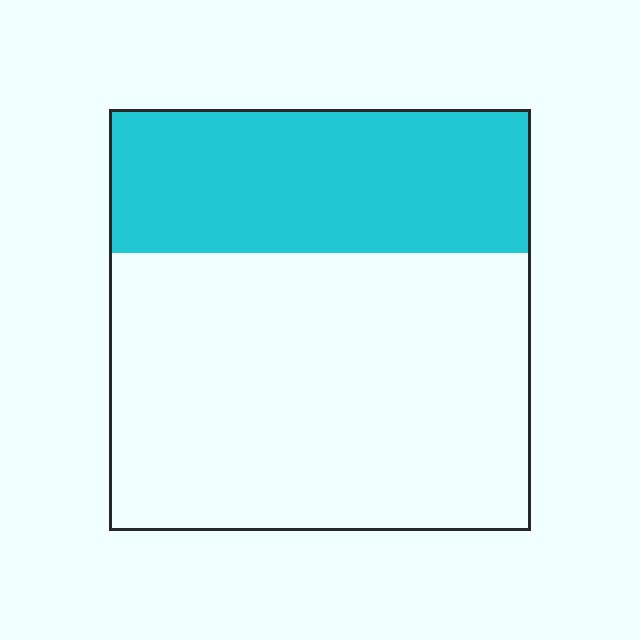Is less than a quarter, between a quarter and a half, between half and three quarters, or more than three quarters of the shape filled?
Between a quarter and a half.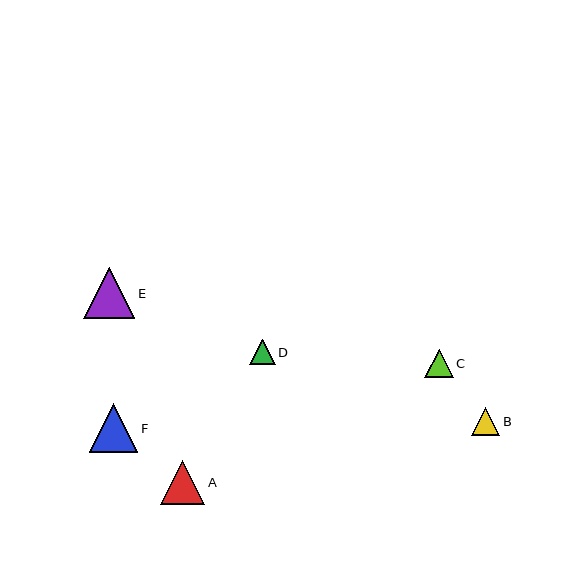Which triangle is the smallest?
Triangle D is the smallest with a size of approximately 25 pixels.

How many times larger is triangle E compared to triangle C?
Triangle E is approximately 1.8 times the size of triangle C.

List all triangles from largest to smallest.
From largest to smallest: E, F, A, C, B, D.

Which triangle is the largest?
Triangle E is the largest with a size of approximately 51 pixels.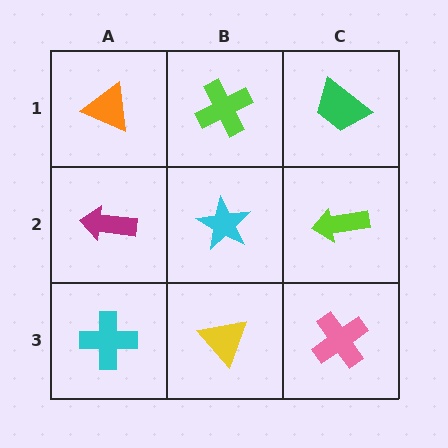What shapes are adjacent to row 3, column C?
A lime arrow (row 2, column C), a yellow triangle (row 3, column B).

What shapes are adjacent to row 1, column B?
A cyan star (row 2, column B), an orange triangle (row 1, column A), a green trapezoid (row 1, column C).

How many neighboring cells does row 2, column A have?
3.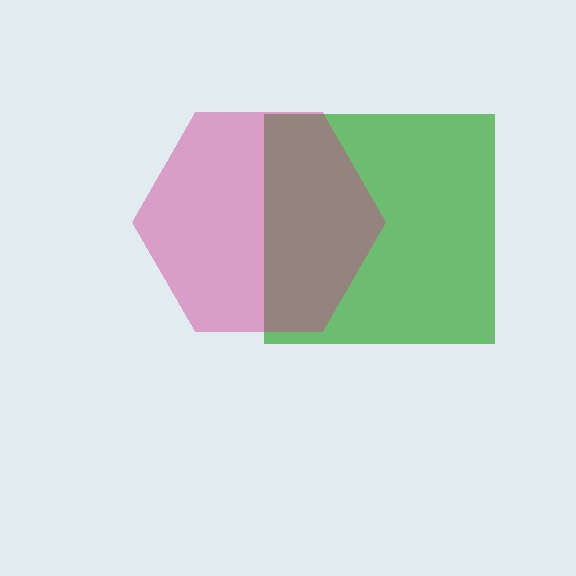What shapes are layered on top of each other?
The layered shapes are: a green square, a magenta hexagon.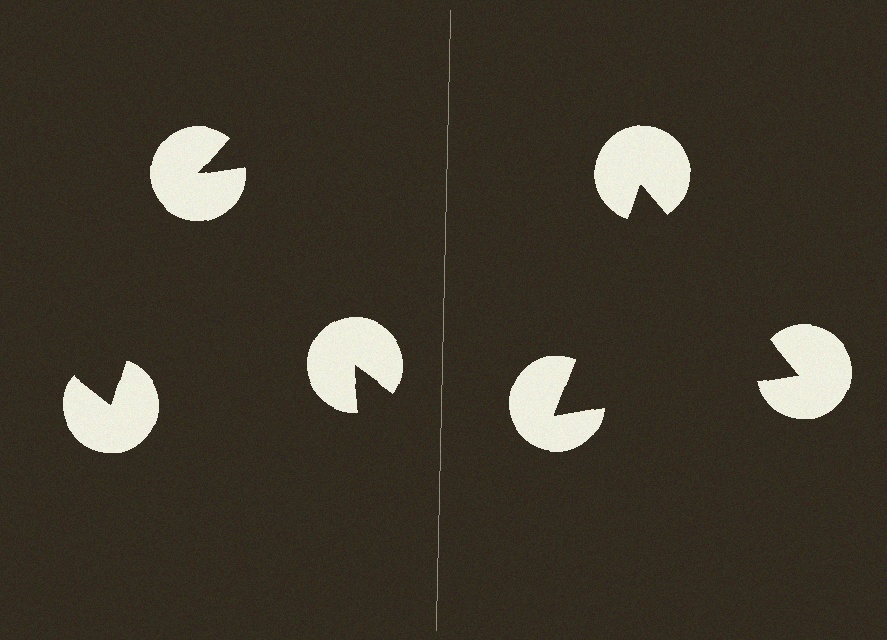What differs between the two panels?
The pac-man discs are positioned identically on both sides; only the wedge orientations differ. On the right they align to a triangle; on the left they are misaligned.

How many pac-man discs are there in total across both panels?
6 — 3 on each side.